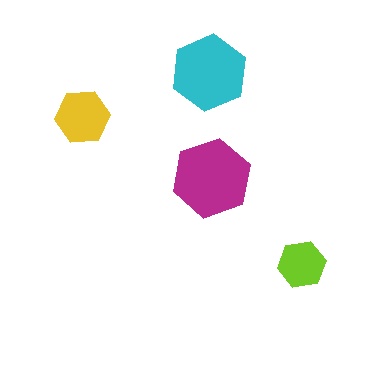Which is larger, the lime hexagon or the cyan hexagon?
The cyan one.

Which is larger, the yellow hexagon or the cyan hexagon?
The cyan one.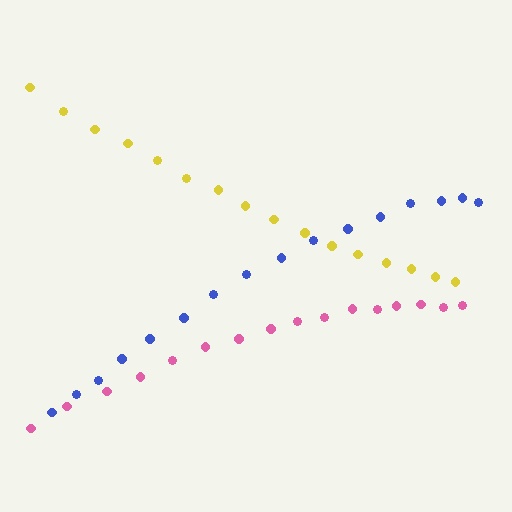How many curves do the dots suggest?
There are 3 distinct paths.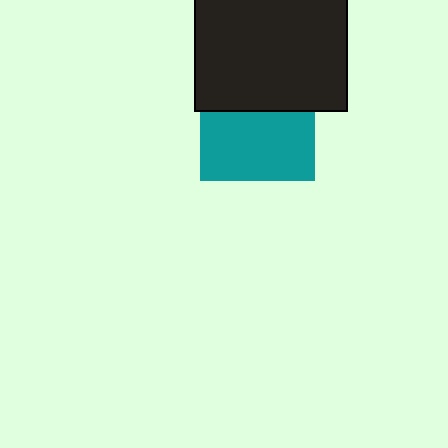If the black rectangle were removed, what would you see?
You would see the complete teal square.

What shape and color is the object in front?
The object in front is a black rectangle.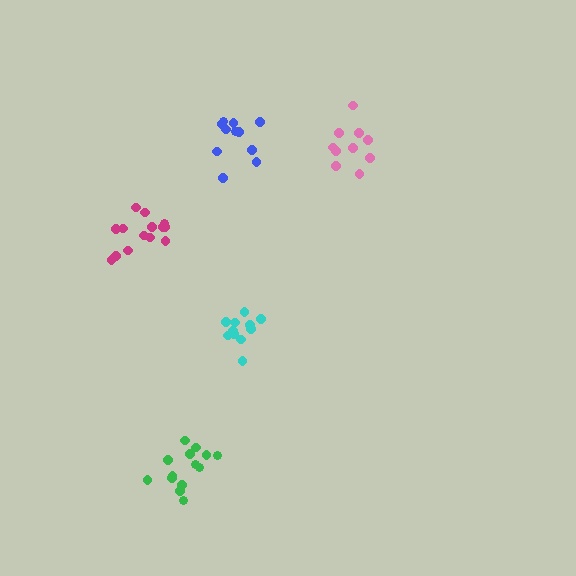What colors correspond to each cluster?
The clusters are colored: blue, cyan, magenta, pink, green.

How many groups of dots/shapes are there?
There are 5 groups.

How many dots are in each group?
Group 1: 12 dots, Group 2: 11 dots, Group 3: 14 dots, Group 4: 10 dots, Group 5: 14 dots (61 total).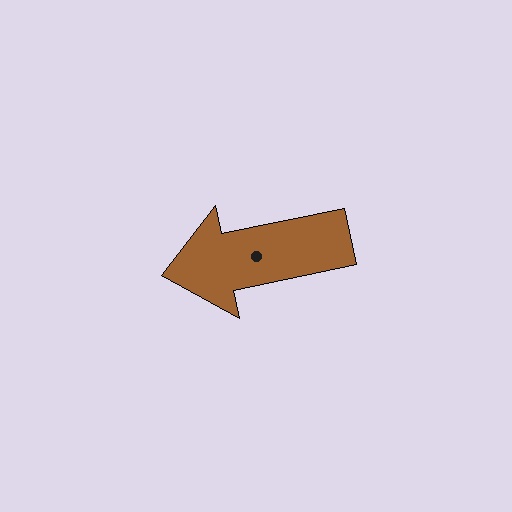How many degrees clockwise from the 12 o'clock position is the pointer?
Approximately 258 degrees.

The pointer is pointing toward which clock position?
Roughly 9 o'clock.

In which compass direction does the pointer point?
West.